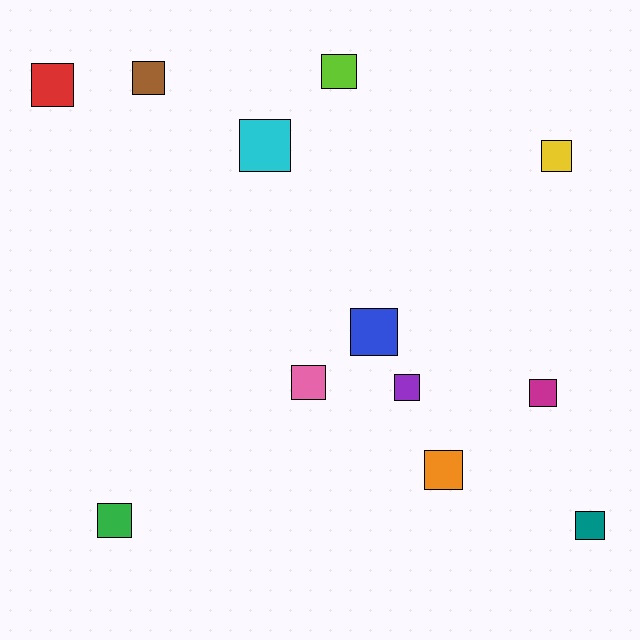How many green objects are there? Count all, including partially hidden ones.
There is 1 green object.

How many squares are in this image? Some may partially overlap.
There are 12 squares.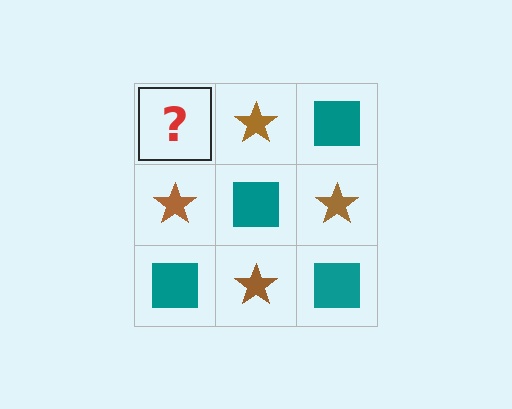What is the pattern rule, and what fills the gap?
The rule is that it alternates teal square and brown star in a checkerboard pattern. The gap should be filled with a teal square.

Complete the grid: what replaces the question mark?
The question mark should be replaced with a teal square.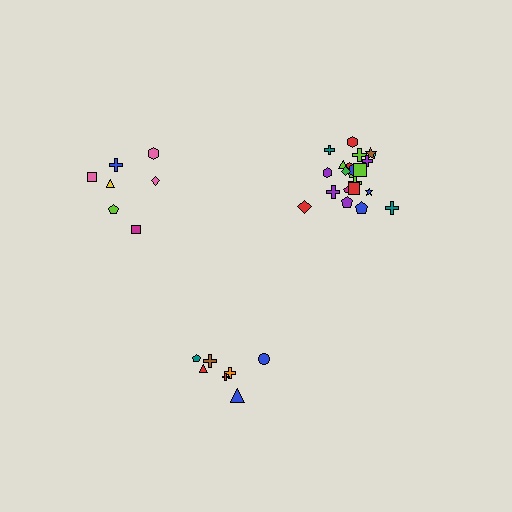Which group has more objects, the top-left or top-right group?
The top-right group.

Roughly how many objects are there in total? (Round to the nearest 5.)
Roughly 35 objects in total.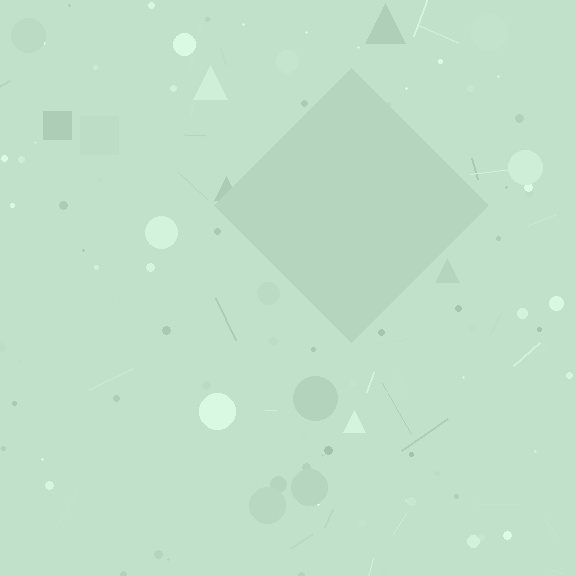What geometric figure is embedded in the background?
A diamond is embedded in the background.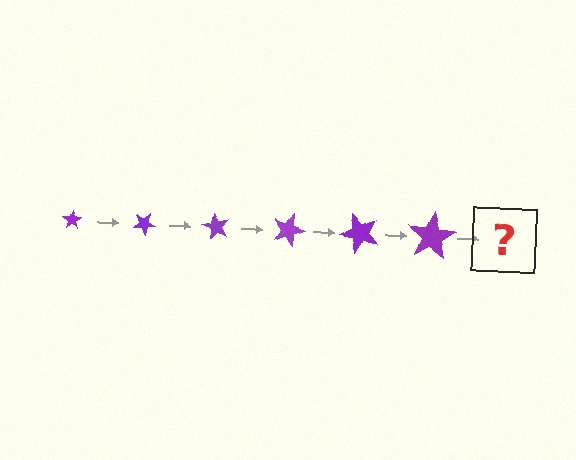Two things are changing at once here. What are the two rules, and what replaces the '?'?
The two rules are that the star grows larger each step and it rotates 30 degrees each step. The '?' should be a star, larger than the previous one and rotated 180 degrees from the start.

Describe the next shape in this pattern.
It should be a star, larger than the previous one and rotated 180 degrees from the start.